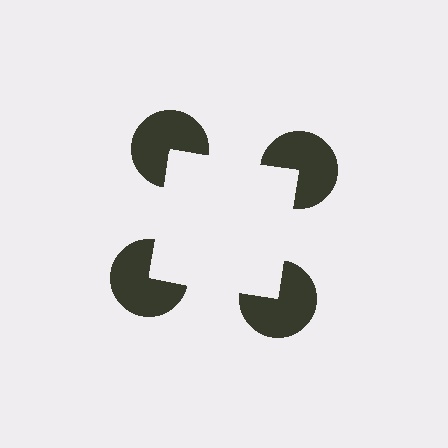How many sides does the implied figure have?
4 sides.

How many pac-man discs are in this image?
There are 4 — one at each vertex of the illusory square.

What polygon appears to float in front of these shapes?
An illusory square — its edges are inferred from the aligned wedge cuts in the pac-man discs, not physically drawn.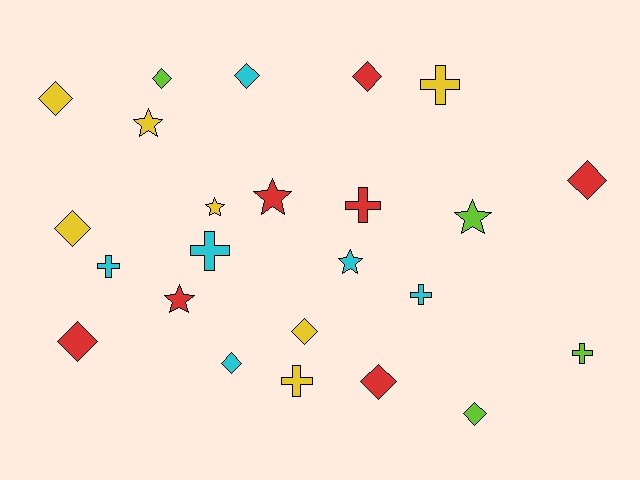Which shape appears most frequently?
Diamond, with 11 objects.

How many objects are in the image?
There are 24 objects.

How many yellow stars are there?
There are 2 yellow stars.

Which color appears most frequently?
Yellow, with 7 objects.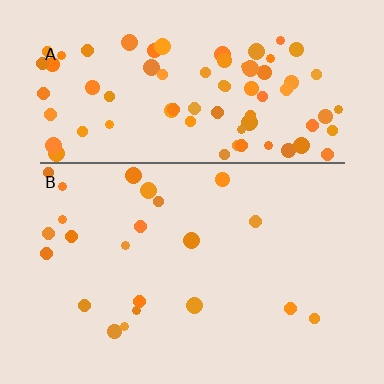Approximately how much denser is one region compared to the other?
Approximately 3.7× — region A over region B.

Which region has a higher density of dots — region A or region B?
A (the top).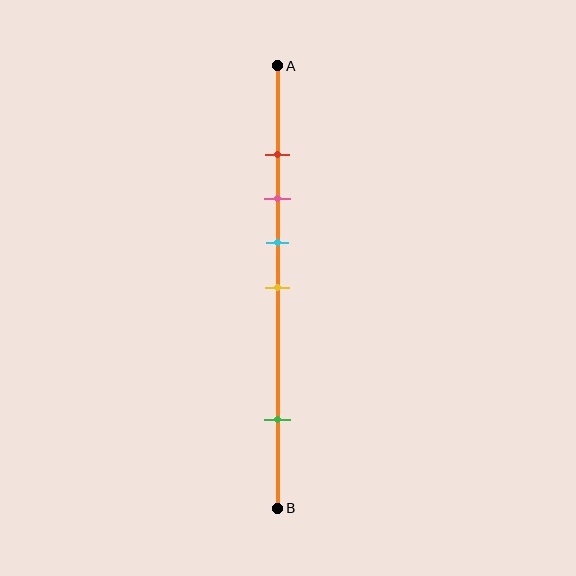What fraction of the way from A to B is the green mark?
The green mark is approximately 80% (0.8) of the way from A to B.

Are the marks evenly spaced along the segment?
No, the marks are not evenly spaced.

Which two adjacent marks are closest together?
The red and pink marks are the closest adjacent pair.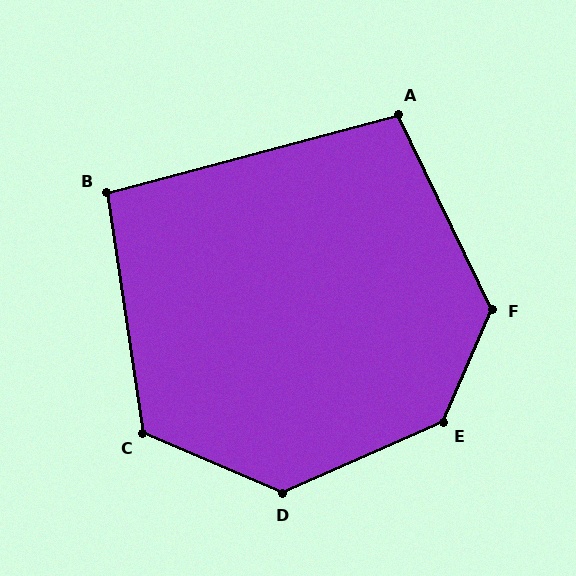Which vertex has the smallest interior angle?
B, at approximately 96 degrees.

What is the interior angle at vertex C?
Approximately 122 degrees (obtuse).